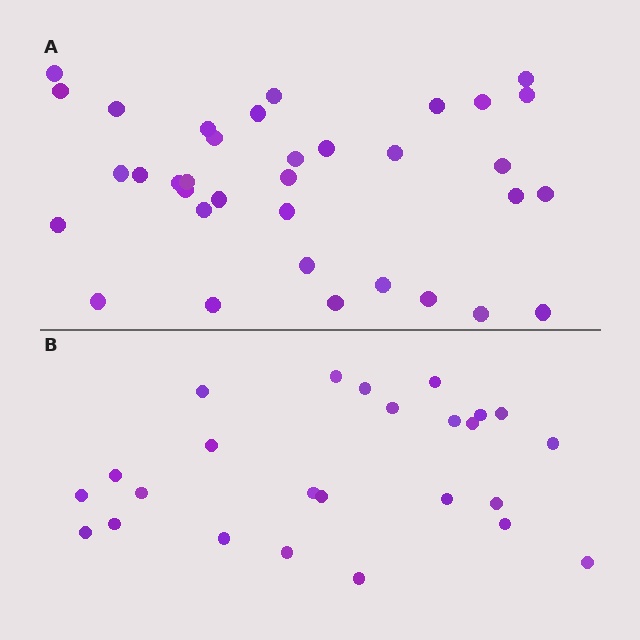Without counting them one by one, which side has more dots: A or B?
Region A (the top region) has more dots.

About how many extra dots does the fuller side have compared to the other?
Region A has roughly 10 or so more dots than region B.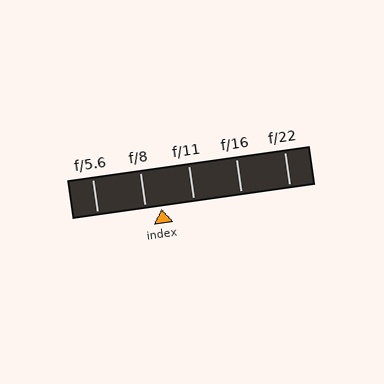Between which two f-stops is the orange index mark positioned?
The index mark is between f/8 and f/11.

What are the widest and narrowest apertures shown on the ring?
The widest aperture shown is f/5.6 and the narrowest is f/22.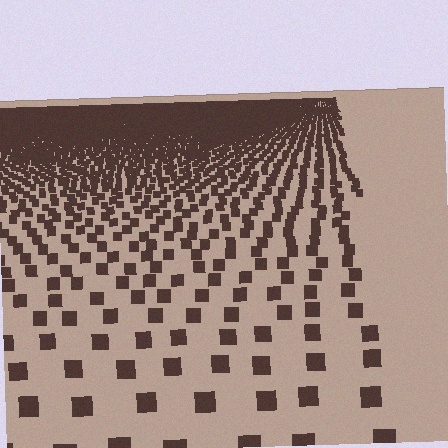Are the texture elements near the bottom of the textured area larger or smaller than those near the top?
Larger. Near the bottom, elements are closer to the viewer and appear at a bigger on-screen size.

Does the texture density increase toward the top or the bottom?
Density increases toward the top.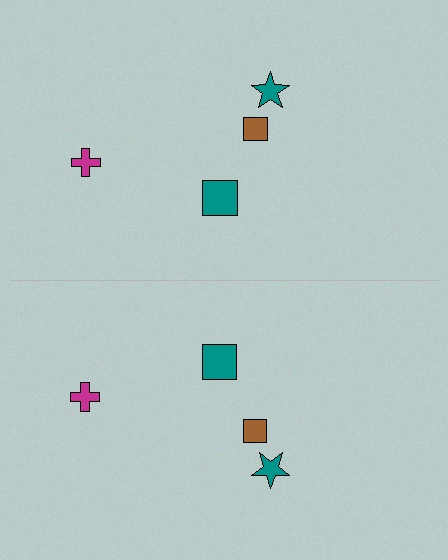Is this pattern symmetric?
Yes, this pattern has bilateral (reflection) symmetry.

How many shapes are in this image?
There are 8 shapes in this image.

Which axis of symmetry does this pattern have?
The pattern has a horizontal axis of symmetry running through the center of the image.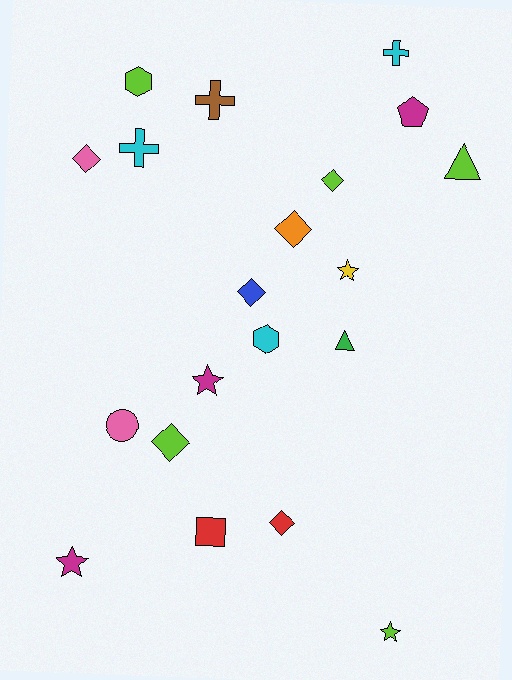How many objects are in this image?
There are 20 objects.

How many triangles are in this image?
There are 2 triangles.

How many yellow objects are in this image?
There is 1 yellow object.